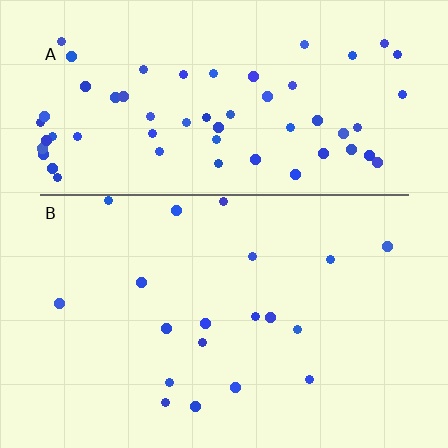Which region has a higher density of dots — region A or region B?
A (the top).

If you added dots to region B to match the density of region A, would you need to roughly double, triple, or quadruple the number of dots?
Approximately triple.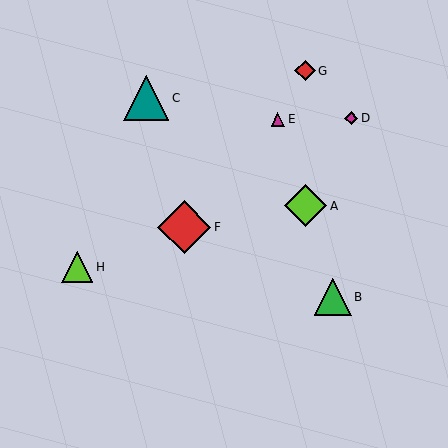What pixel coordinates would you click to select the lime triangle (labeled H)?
Click at (77, 267) to select the lime triangle H.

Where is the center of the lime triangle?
The center of the lime triangle is at (77, 267).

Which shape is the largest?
The red diamond (labeled F) is the largest.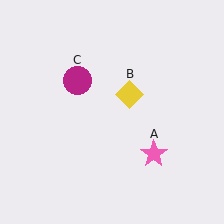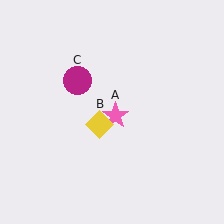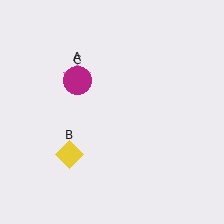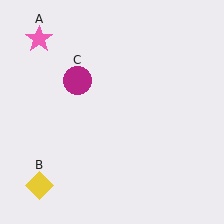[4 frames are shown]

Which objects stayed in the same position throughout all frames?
Magenta circle (object C) remained stationary.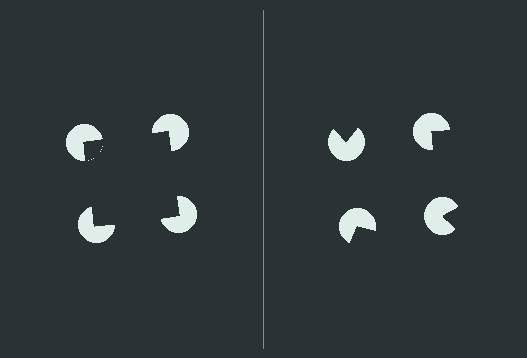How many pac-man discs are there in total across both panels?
8 — 4 on each side.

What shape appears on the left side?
An illusory square.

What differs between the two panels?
The pac-man discs are positioned identically on both sides; only the wedge orientations differ. On the left they align to a square; on the right they are misaligned.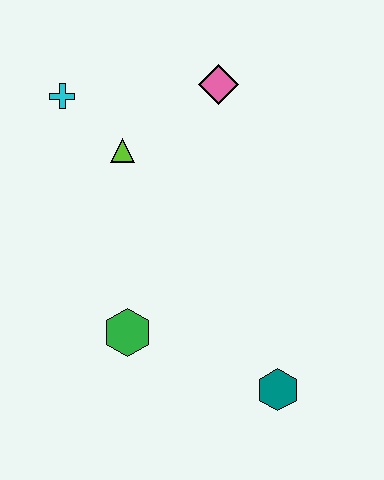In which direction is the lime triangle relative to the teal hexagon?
The lime triangle is above the teal hexagon.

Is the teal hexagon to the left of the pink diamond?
No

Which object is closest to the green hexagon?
The teal hexagon is closest to the green hexagon.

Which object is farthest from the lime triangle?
The teal hexagon is farthest from the lime triangle.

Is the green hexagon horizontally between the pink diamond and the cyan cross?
Yes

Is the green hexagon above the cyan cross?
No